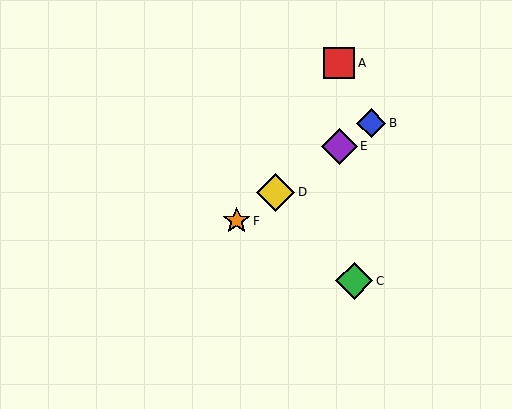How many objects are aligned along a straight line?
4 objects (B, D, E, F) are aligned along a straight line.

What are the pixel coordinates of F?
Object F is at (237, 221).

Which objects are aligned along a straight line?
Objects B, D, E, F are aligned along a straight line.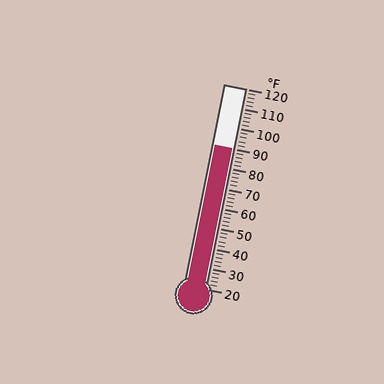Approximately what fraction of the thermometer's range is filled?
The thermometer is filled to approximately 70% of its range.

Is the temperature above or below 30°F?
The temperature is above 30°F.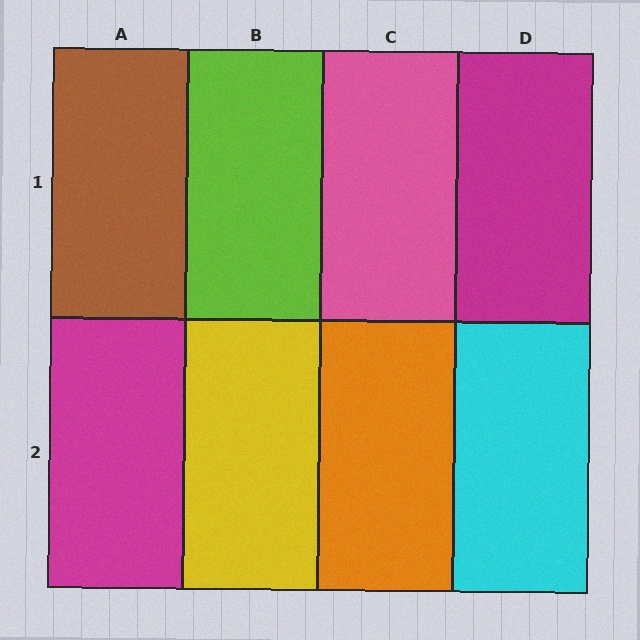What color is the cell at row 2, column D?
Cyan.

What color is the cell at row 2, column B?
Yellow.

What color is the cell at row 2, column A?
Magenta.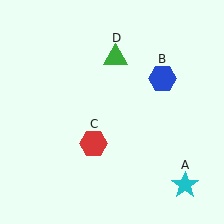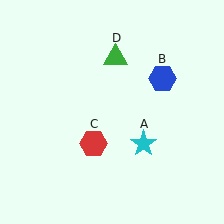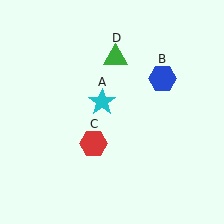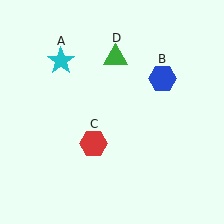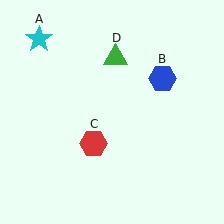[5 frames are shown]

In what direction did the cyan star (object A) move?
The cyan star (object A) moved up and to the left.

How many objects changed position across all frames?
1 object changed position: cyan star (object A).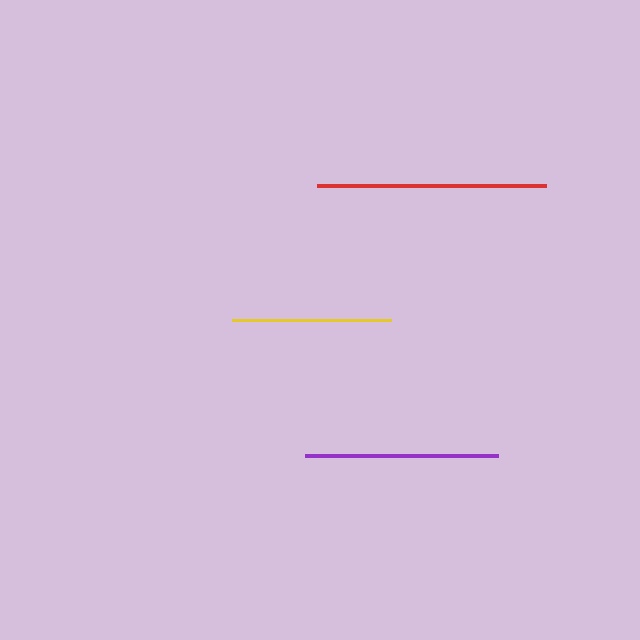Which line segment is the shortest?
The yellow line is the shortest at approximately 159 pixels.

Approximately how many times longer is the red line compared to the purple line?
The red line is approximately 1.2 times the length of the purple line.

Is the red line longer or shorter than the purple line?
The red line is longer than the purple line.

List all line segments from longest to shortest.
From longest to shortest: red, purple, yellow.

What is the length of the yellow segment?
The yellow segment is approximately 159 pixels long.